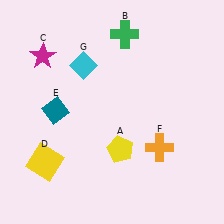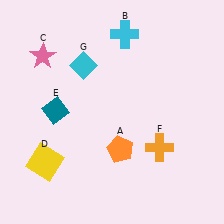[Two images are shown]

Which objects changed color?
A changed from yellow to orange. B changed from green to cyan. C changed from magenta to pink.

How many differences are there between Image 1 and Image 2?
There are 3 differences between the two images.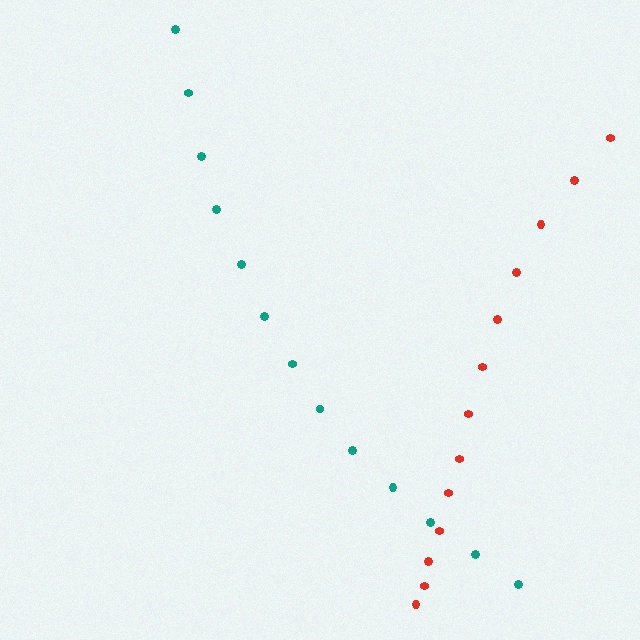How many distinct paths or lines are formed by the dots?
There are 2 distinct paths.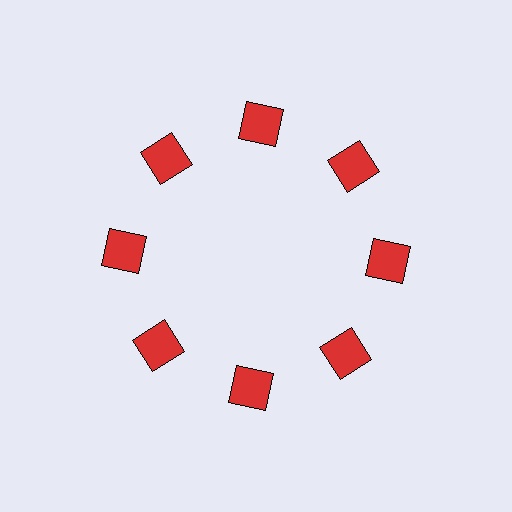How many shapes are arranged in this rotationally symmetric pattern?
There are 8 shapes, arranged in 8 groups of 1.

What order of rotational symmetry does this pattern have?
This pattern has 8-fold rotational symmetry.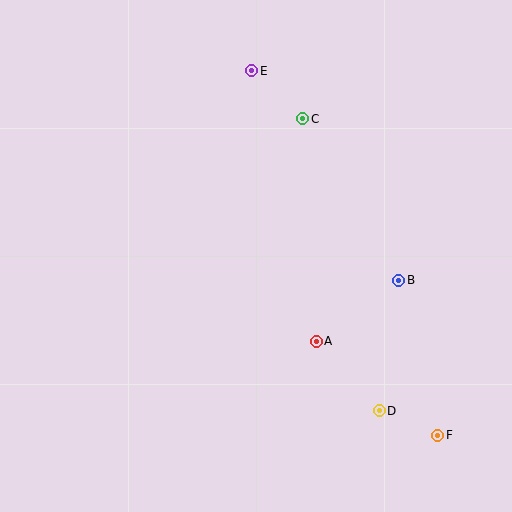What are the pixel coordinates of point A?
Point A is at (316, 341).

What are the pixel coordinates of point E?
Point E is at (252, 71).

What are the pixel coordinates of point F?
Point F is at (438, 435).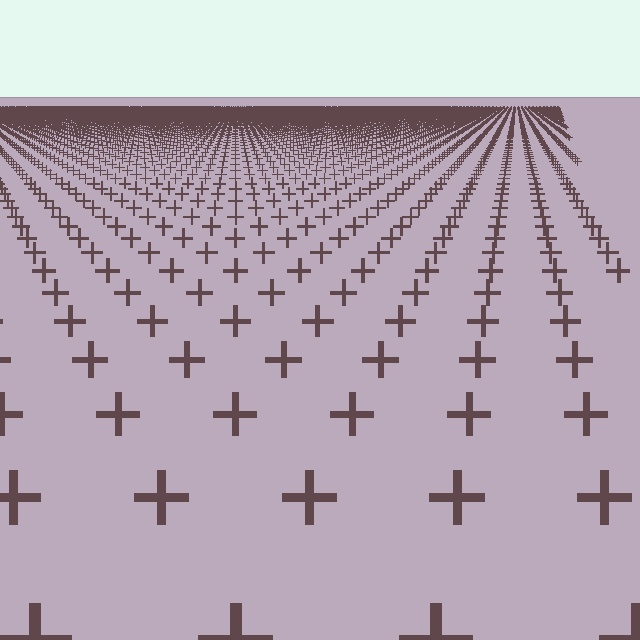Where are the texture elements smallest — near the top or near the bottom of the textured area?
Near the top.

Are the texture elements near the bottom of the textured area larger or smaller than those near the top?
Larger. Near the bottom, elements are closer to the viewer and appear at a bigger on-screen size.